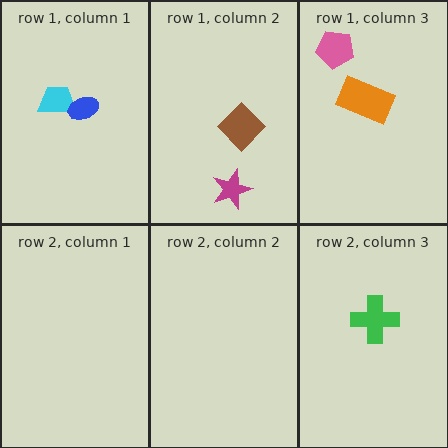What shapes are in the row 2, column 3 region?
The green cross.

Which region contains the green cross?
The row 2, column 3 region.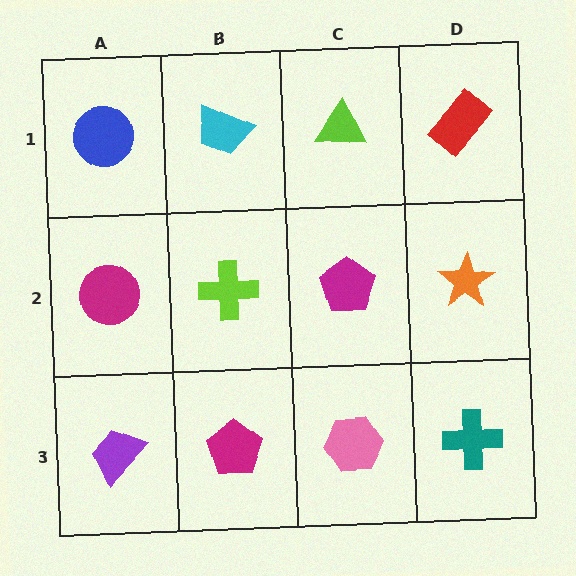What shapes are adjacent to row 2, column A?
A blue circle (row 1, column A), a purple trapezoid (row 3, column A), a lime cross (row 2, column B).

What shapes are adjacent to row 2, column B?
A cyan trapezoid (row 1, column B), a magenta pentagon (row 3, column B), a magenta circle (row 2, column A), a magenta pentagon (row 2, column C).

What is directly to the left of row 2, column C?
A lime cross.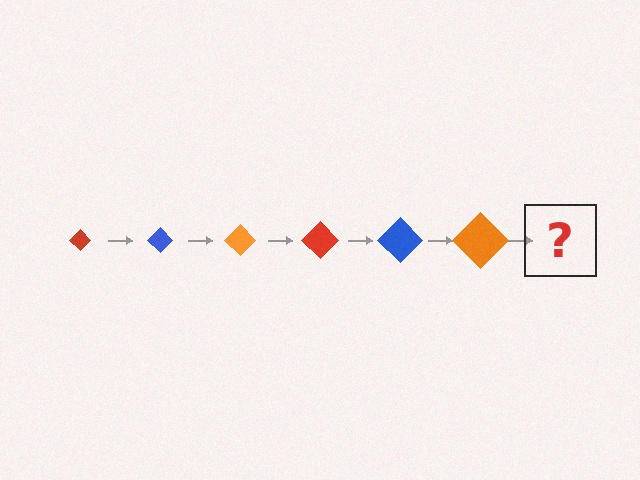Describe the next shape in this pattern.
It should be a red diamond, larger than the previous one.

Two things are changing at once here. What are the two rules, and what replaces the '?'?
The two rules are that the diamond grows larger each step and the color cycles through red, blue, and orange. The '?' should be a red diamond, larger than the previous one.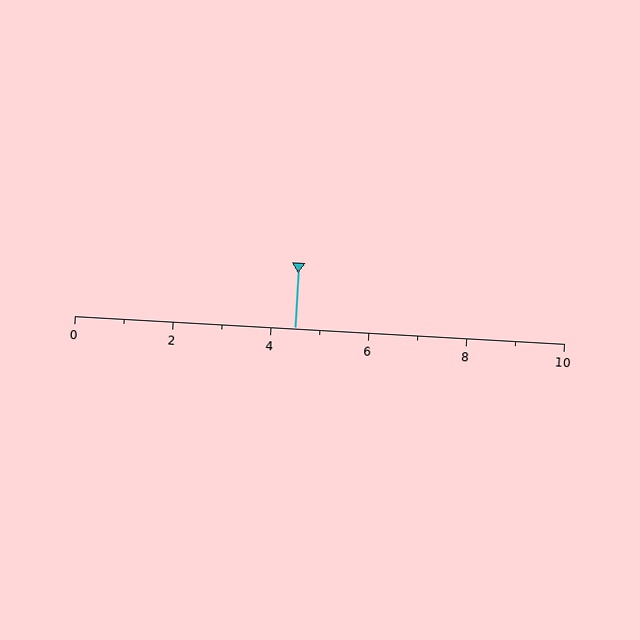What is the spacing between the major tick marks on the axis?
The major ticks are spaced 2 apart.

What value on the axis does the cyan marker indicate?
The marker indicates approximately 4.5.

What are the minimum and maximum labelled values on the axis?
The axis runs from 0 to 10.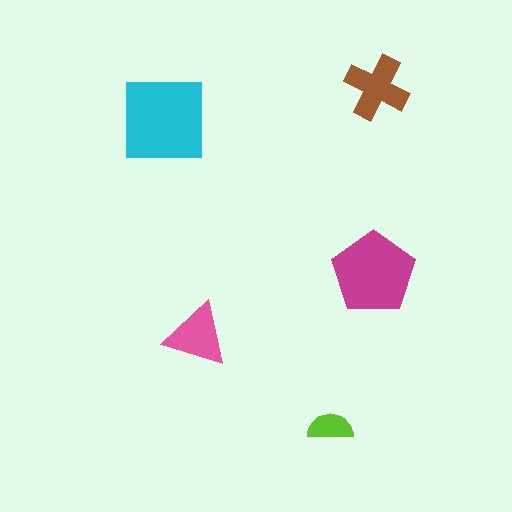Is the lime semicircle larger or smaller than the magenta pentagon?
Smaller.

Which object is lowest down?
The lime semicircle is bottommost.